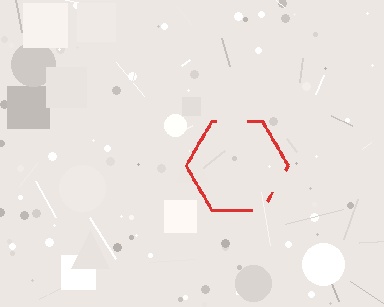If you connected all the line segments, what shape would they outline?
They would outline a hexagon.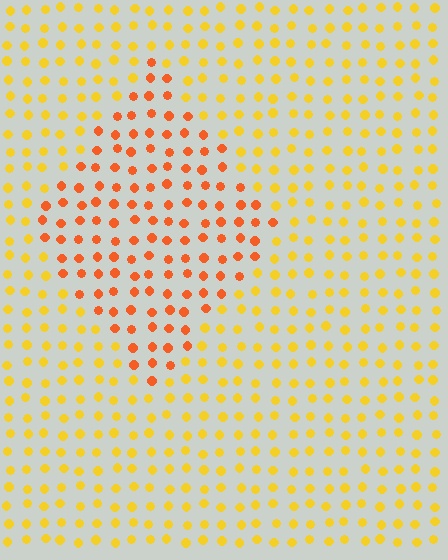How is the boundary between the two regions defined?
The boundary is defined purely by a slight shift in hue (about 33 degrees). Spacing, size, and orientation are identical on both sides.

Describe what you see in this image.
The image is filled with small yellow elements in a uniform arrangement. A diamond-shaped region is visible where the elements are tinted to a slightly different hue, forming a subtle color boundary.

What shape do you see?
I see a diamond.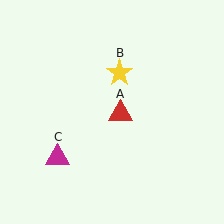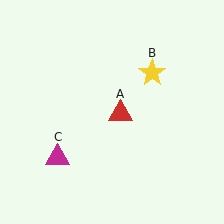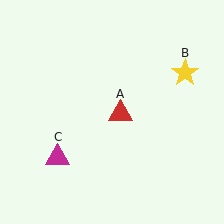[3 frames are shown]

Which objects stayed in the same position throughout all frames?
Red triangle (object A) and magenta triangle (object C) remained stationary.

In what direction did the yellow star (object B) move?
The yellow star (object B) moved right.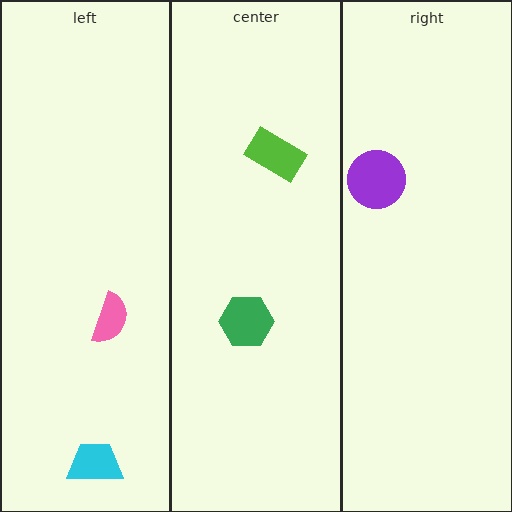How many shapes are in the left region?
2.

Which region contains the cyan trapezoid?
The left region.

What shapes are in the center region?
The lime rectangle, the green hexagon.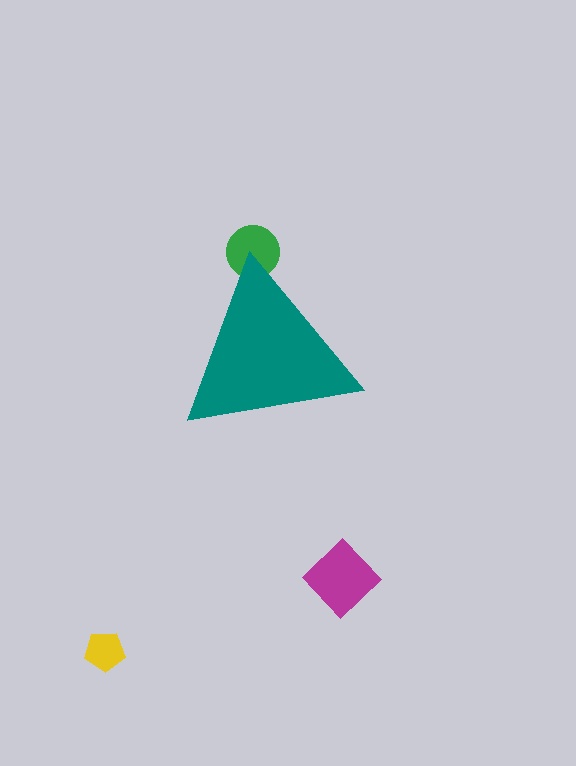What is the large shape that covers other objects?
A teal triangle.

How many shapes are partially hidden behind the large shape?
1 shape is partially hidden.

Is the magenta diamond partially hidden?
No, the magenta diamond is fully visible.